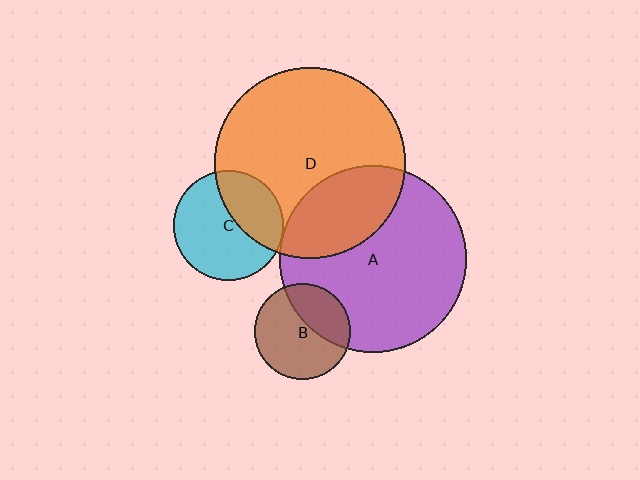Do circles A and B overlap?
Yes.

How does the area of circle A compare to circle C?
Approximately 2.9 times.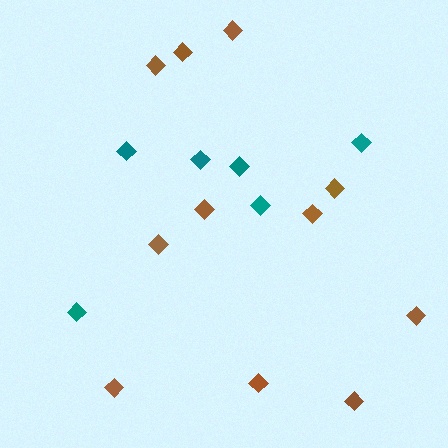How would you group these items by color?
There are 2 groups: one group of teal diamonds (6) and one group of brown diamonds (11).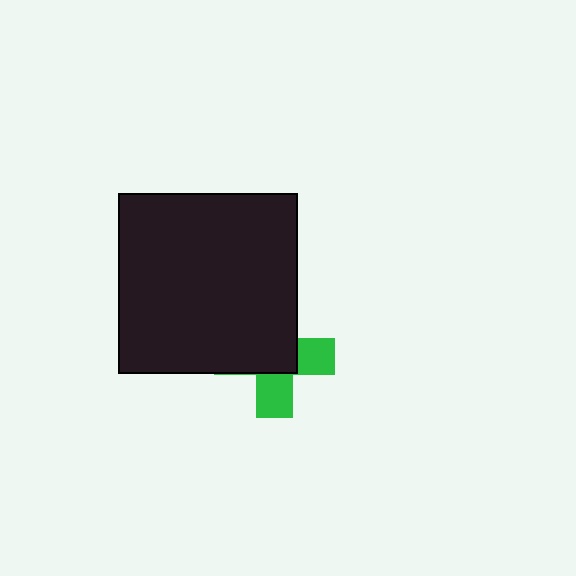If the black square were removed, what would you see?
You would see the complete green cross.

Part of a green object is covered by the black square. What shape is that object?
It is a cross.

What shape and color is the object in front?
The object in front is a black square.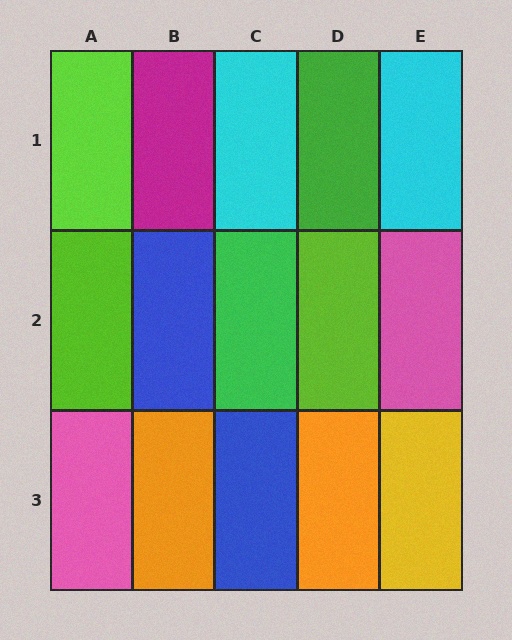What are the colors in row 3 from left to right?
Pink, orange, blue, orange, yellow.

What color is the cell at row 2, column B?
Blue.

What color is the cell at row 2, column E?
Pink.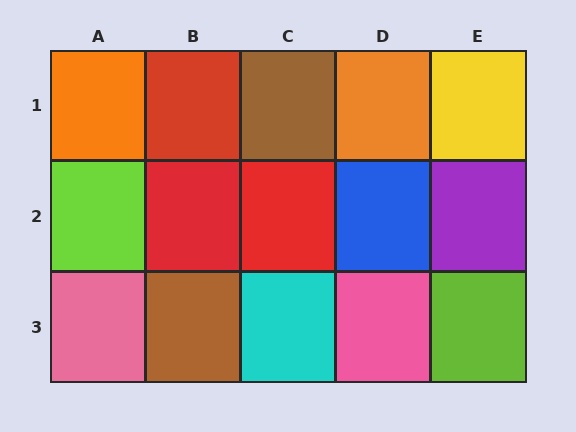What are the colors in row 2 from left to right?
Lime, red, red, blue, purple.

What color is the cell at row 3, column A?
Pink.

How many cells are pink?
2 cells are pink.